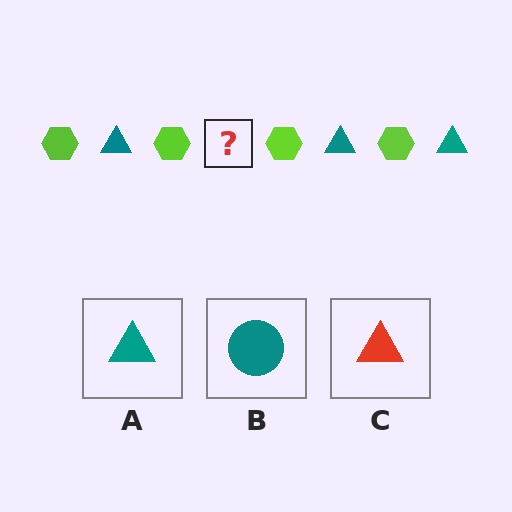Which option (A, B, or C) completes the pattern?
A.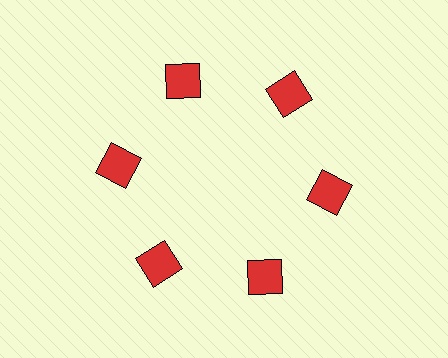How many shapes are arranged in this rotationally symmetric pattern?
There are 6 shapes, arranged in 6 groups of 1.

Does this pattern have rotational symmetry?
Yes, this pattern has 6-fold rotational symmetry. It looks the same after rotating 60 degrees around the center.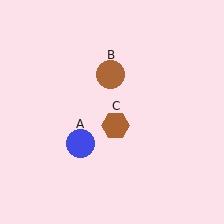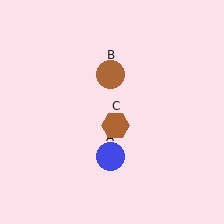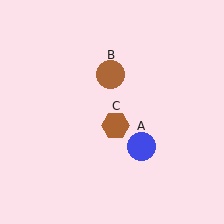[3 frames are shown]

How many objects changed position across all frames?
1 object changed position: blue circle (object A).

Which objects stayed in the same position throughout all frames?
Brown circle (object B) and brown hexagon (object C) remained stationary.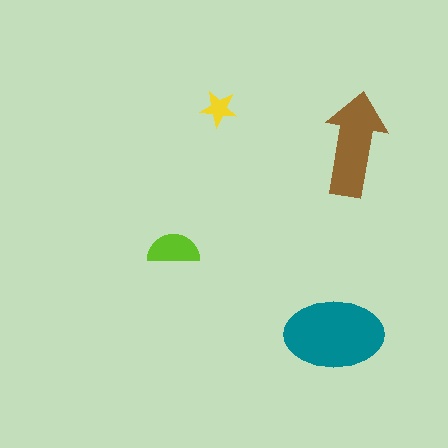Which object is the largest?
The teal ellipse.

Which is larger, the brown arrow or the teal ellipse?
The teal ellipse.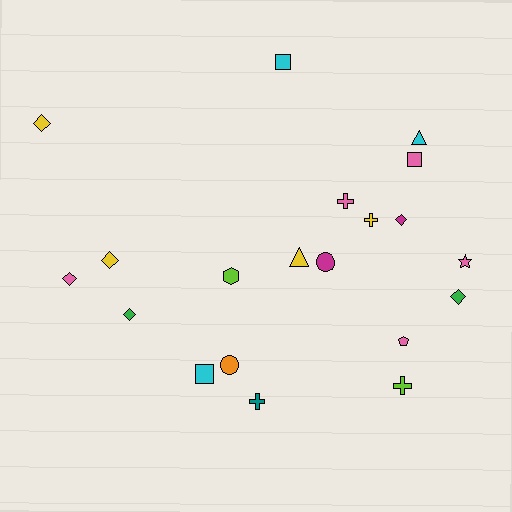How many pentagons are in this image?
There is 1 pentagon.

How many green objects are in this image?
There are 2 green objects.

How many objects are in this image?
There are 20 objects.